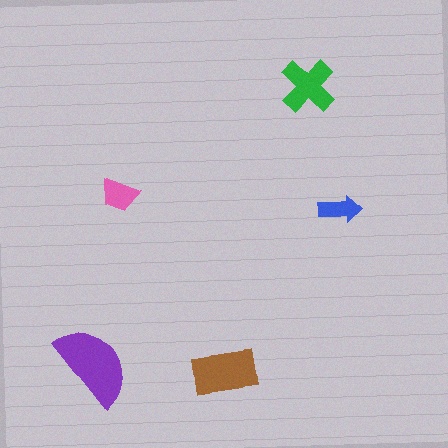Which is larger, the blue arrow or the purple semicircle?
The purple semicircle.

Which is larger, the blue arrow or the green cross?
The green cross.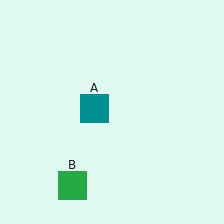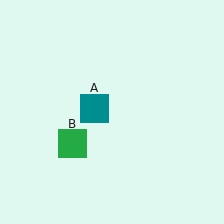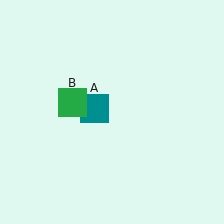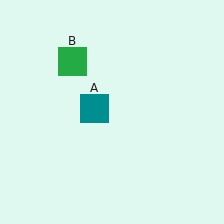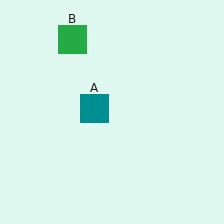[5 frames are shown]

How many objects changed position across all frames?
1 object changed position: green square (object B).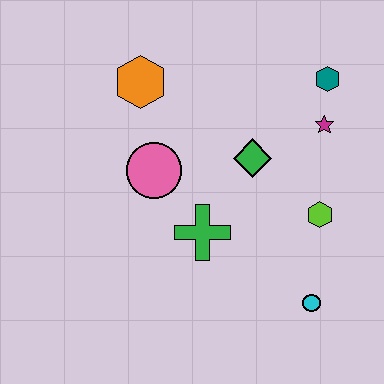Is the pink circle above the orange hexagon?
No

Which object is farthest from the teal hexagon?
The cyan circle is farthest from the teal hexagon.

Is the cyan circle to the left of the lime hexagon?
Yes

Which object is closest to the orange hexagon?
The pink circle is closest to the orange hexagon.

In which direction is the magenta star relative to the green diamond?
The magenta star is to the right of the green diamond.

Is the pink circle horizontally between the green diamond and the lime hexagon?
No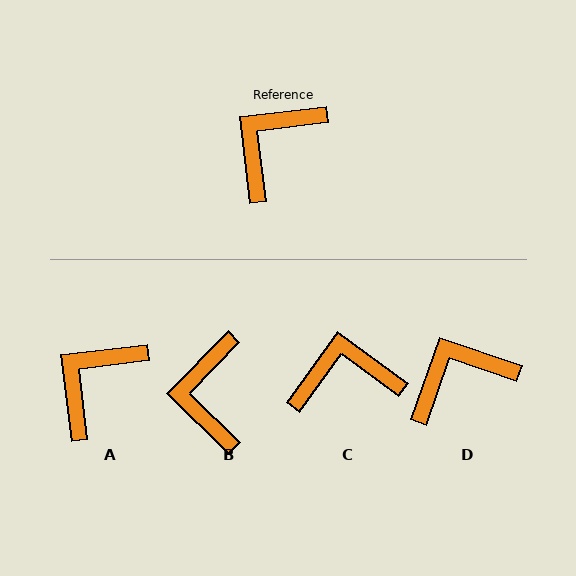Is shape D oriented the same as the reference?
No, it is off by about 26 degrees.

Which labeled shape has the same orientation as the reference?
A.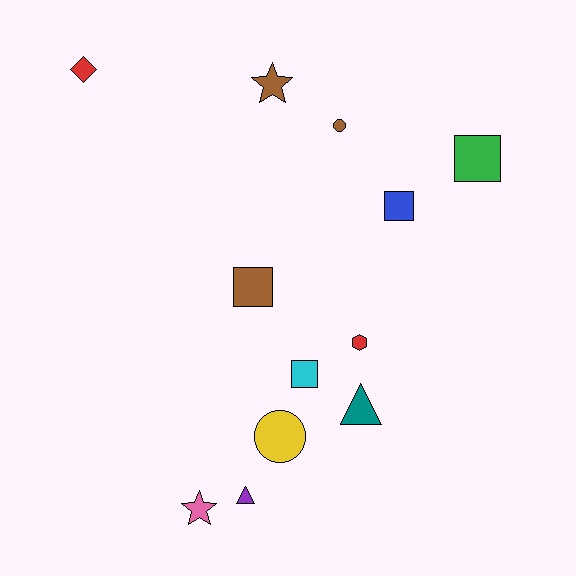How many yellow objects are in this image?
There is 1 yellow object.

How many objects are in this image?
There are 12 objects.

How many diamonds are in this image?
There is 1 diamond.